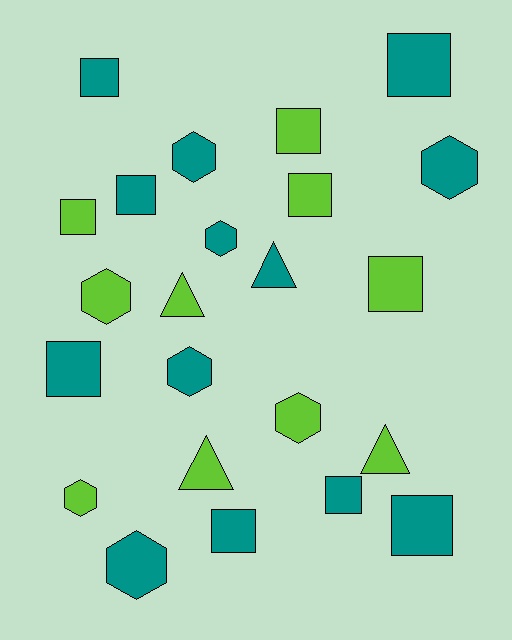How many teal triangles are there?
There is 1 teal triangle.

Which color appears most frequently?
Teal, with 13 objects.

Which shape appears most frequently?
Square, with 11 objects.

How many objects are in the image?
There are 23 objects.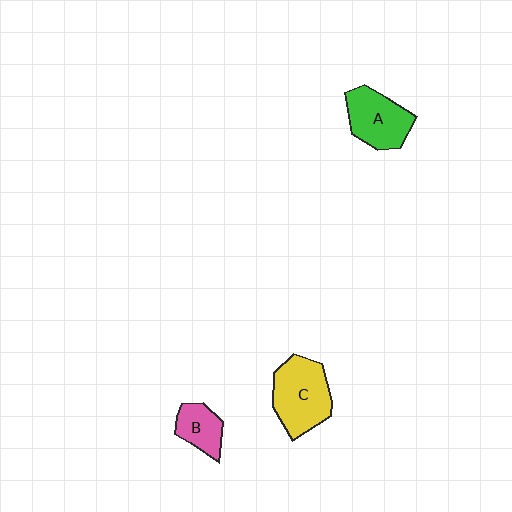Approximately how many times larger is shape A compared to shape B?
Approximately 1.6 times.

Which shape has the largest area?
Shape C (yellow).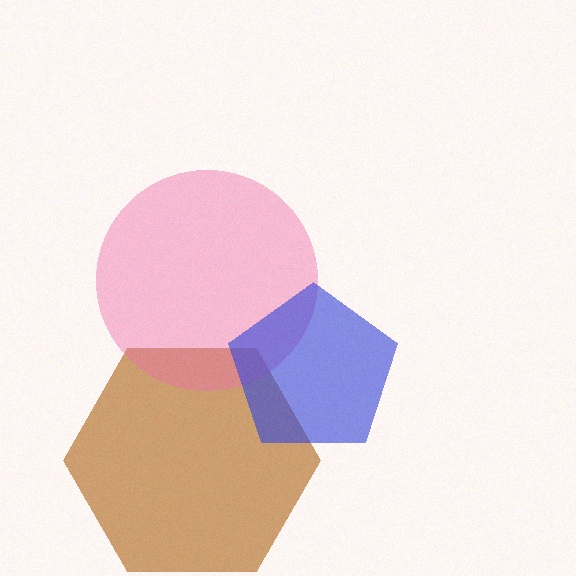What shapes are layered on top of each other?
The layered shapes are: a brown hexagon, a pink circle, a blue pentagon.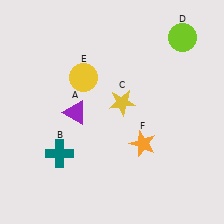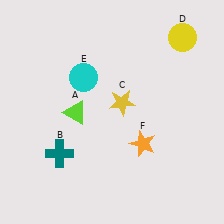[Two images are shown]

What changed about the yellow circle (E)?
In Image 1, E is yellow. In Image 2, it changed to cyan.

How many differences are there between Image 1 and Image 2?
There are 3 differences between the two images.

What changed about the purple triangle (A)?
In Image 1, A is purple. In Image 2, it changed to lime.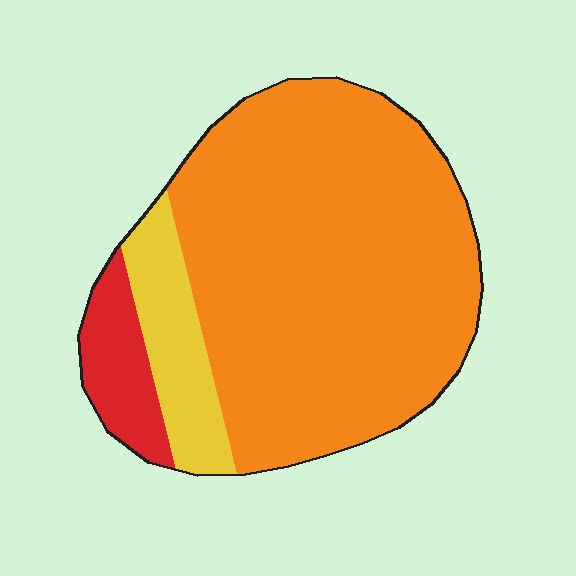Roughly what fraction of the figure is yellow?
Yellow takes up about one eighth (1/8) of the figure.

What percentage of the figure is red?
Red takes up less than a sixth of the figure.